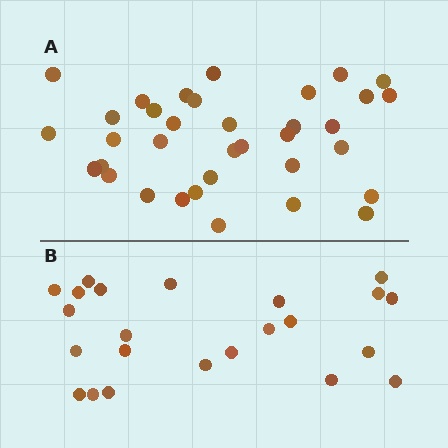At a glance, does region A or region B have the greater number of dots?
Region A (the top region) has more dots.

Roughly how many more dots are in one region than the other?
Region A has roughly 12 or so more dots than region B.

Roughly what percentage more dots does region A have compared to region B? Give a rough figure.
About 50% more.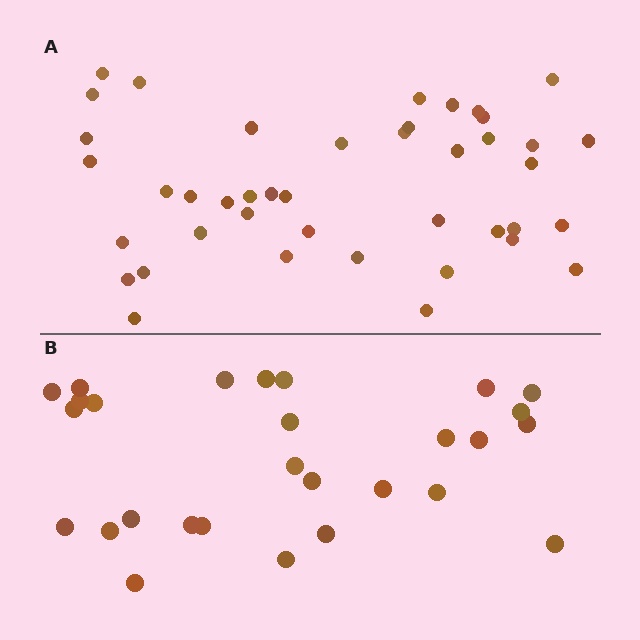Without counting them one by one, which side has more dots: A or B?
Region A (the top region) has more dots.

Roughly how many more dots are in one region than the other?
Region A has approximately 15 more dots than region B.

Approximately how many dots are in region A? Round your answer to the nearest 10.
About 40 dots. (The exact count is 42, which rounds to 40.)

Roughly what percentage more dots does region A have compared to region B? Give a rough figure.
About 50% more.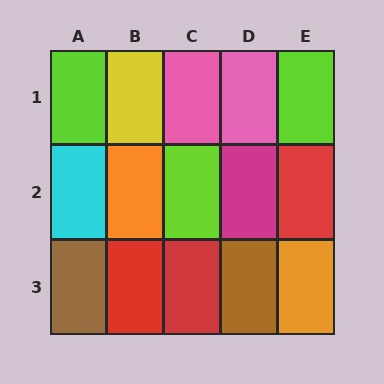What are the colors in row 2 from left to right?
Cyan, orange, lime, magenta, red.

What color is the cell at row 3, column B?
Red.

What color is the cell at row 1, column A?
Lime.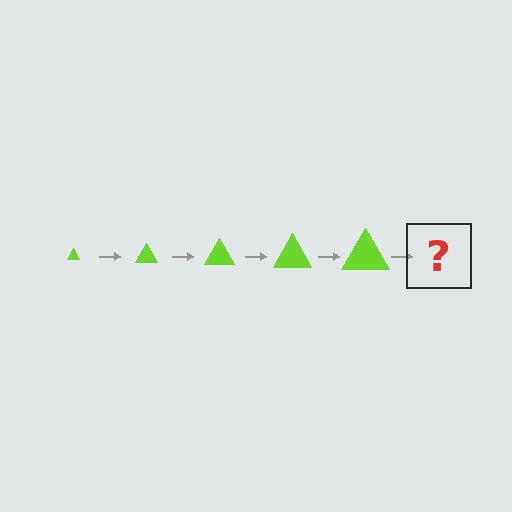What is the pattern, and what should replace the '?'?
The pattern is that the triangle gets progressively larger each step. The '?' should be a lime triangle, larger than the previous one.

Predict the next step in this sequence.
The next step is a lime triangle, larger than the previous one.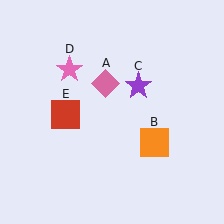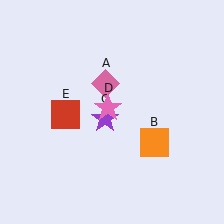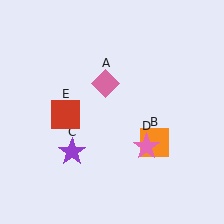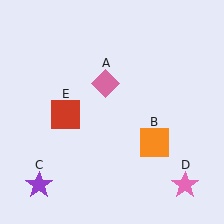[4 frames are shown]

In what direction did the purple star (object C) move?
The purple star (object C) moved down and to the left.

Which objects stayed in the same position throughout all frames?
Pink diamond (object A) and orange square (object B) and red square (object E) remained stationary.